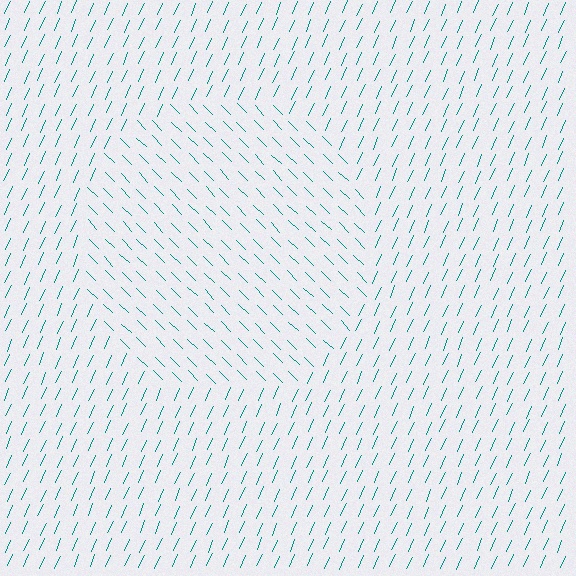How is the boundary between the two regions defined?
The boundary is defined purely by a change in line orientation (approximately 69 degrees difference). All lines are the same color and thickness.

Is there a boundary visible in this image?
Yes, there is a texture boundary formed by a change in line orientation.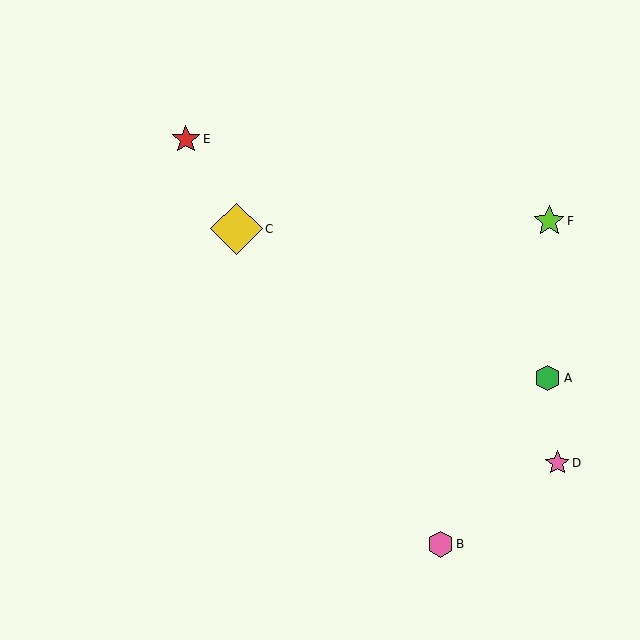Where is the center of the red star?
The center of the red star is at (186, 139).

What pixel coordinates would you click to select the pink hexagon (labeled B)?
Click at (440, 544) to select the pink hexagon B.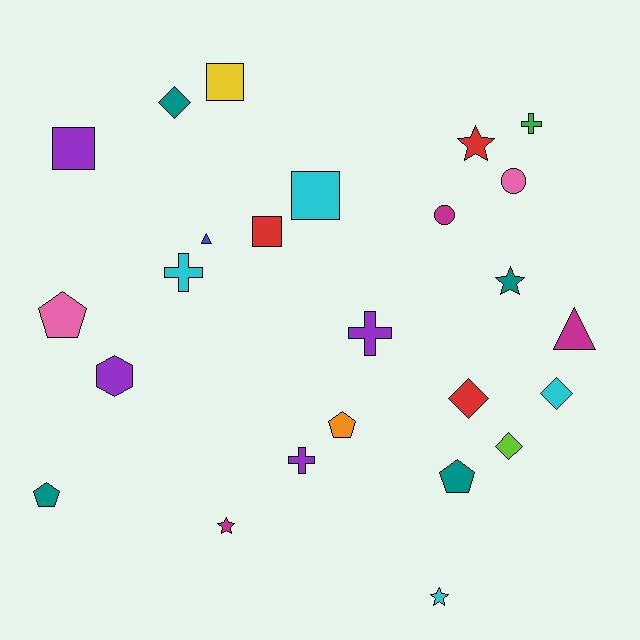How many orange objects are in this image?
There is 1 orange object.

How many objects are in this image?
There are 25 objects.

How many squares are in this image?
There are 4 squares.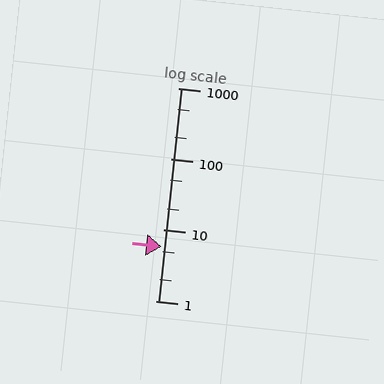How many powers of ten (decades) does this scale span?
The scale spans 3 decades, from 1 to 1000.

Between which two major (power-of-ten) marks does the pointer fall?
The pointer is between 1 and 10.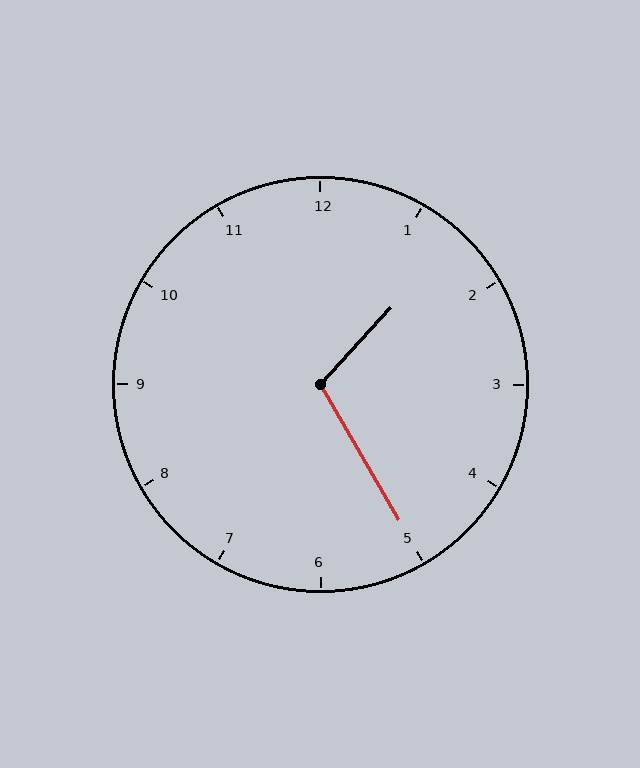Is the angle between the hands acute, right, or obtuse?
It is obtuse.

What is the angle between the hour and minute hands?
Approximately 108 degrees.